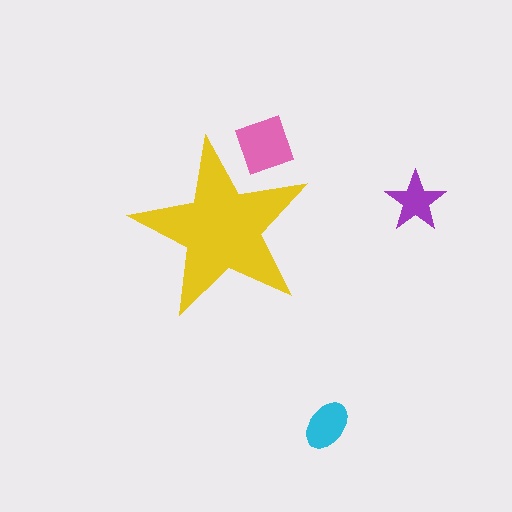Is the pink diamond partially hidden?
Yes, the pink diamond is partially hidden behind the yellow star.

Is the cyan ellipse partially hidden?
No, the cyan ellipse is fully visible.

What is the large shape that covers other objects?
A yellow star.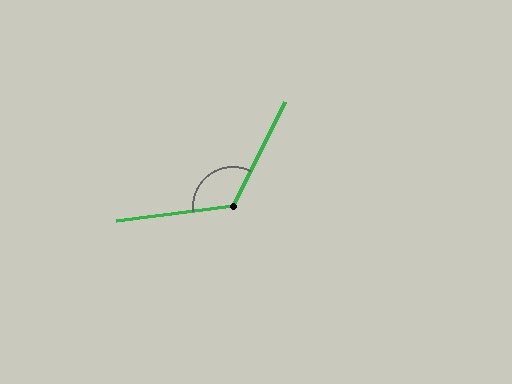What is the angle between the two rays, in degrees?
Approximately 123 degrees.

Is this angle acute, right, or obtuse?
It is obtuse.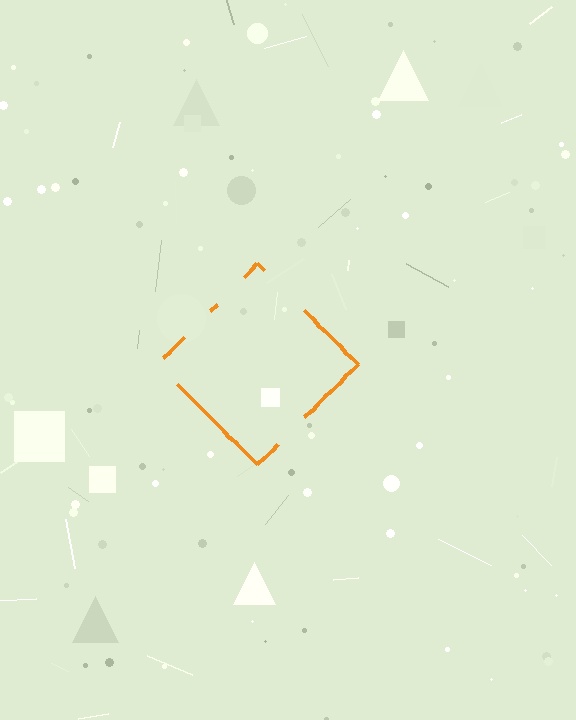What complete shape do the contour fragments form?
The contour fragments form a diamond.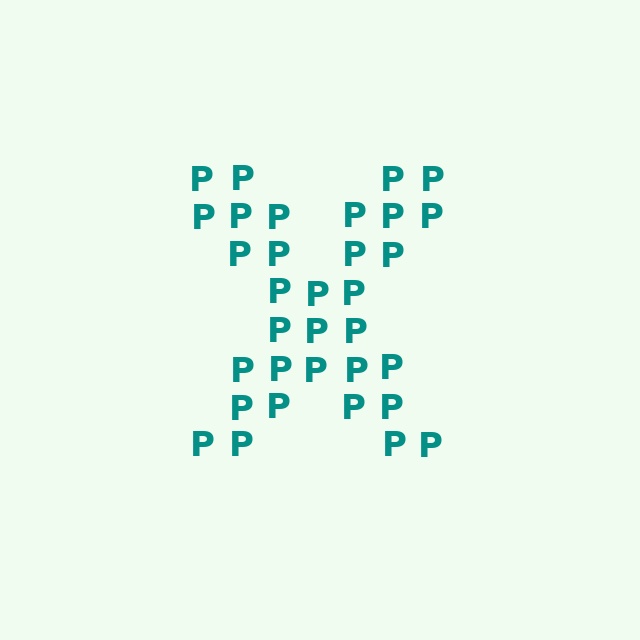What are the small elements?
The small elements are letter P's.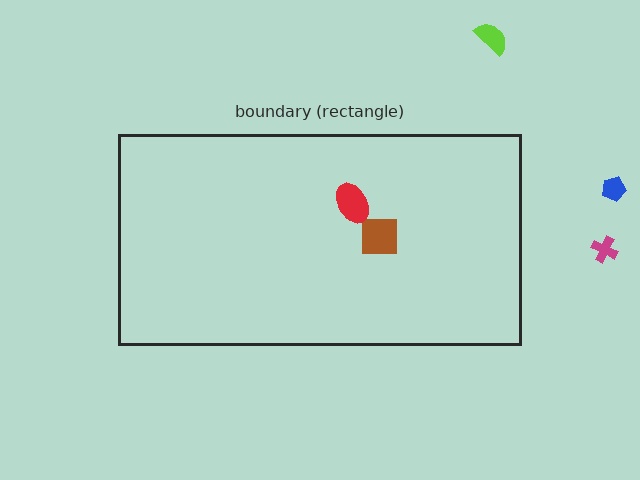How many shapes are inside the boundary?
2 inside, 3 outside.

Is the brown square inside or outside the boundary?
Inside.